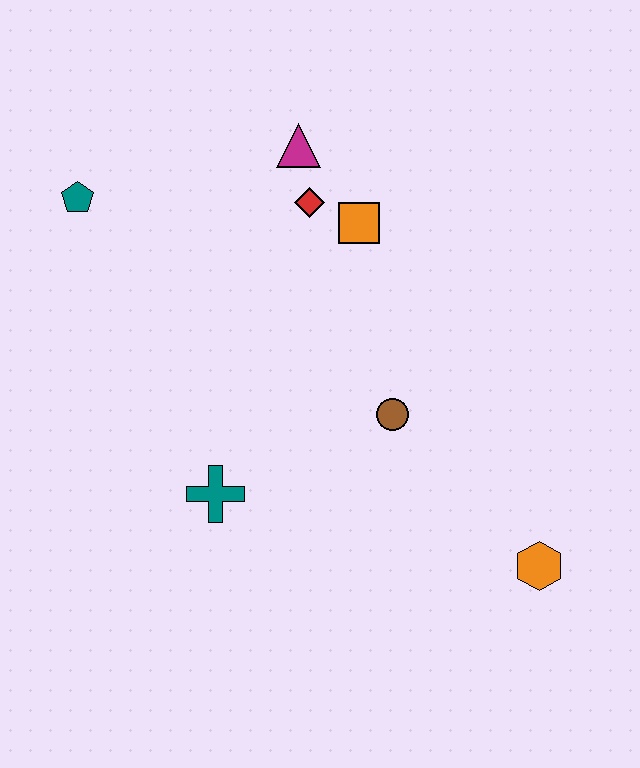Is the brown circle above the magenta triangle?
No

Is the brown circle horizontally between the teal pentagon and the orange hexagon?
Yes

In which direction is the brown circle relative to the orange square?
The brown circle is below the orange square.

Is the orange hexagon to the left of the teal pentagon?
No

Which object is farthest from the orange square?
The orange hexagon is farthest from the orange square.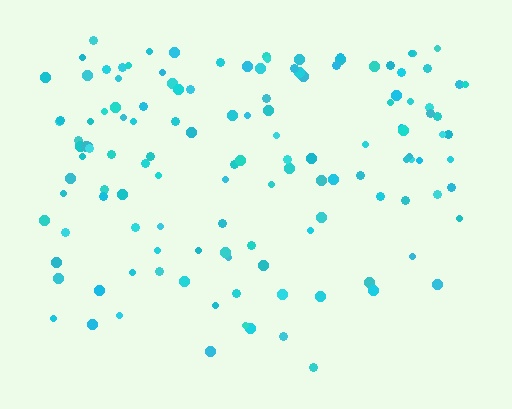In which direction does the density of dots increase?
From bottom to top, with the top side densest.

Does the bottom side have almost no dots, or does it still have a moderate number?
Still a moderate number, just noticeably fewer than the top.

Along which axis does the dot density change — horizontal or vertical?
Vertical.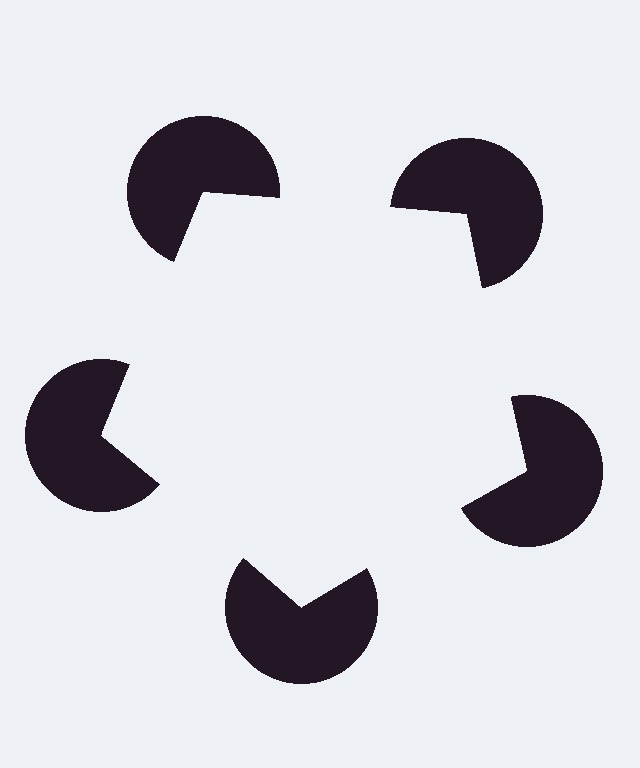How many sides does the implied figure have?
5 sides.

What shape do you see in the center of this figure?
An illusory pentagon — its edges are inferred from the aligned wedge cuts in the pac-man discs, not physically drawn.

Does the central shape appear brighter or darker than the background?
It typically appears slightly brighter than the background, even though no actual brightness change is drawn.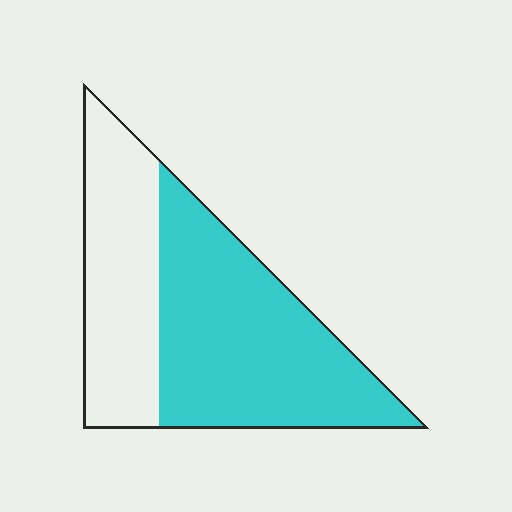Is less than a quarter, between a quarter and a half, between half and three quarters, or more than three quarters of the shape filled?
Between half and three quarters.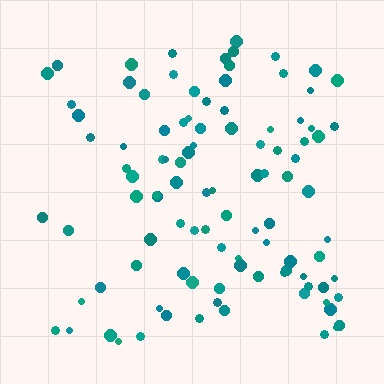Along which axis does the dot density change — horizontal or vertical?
Horizontal.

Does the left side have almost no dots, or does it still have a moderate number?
Still a moderate number, just noticeably fewer than the right.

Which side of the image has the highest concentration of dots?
The right.